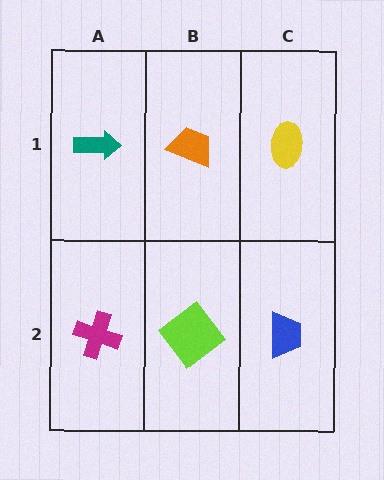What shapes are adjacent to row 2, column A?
A teal arrow (row 1, column A), a lime diamond (row 2, column B).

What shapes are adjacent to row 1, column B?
A lime diamond (row 2, column B), a teal arrow (row 1, column A), a yellow ellipse (row 1, column C).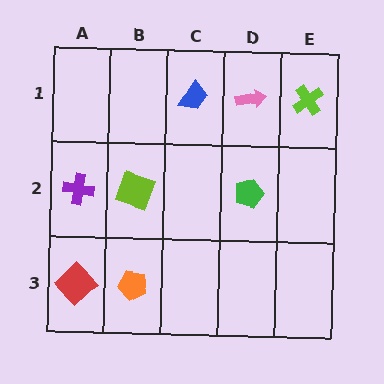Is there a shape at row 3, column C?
No, that cell is empty.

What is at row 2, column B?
A lime square.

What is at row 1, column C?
A blue trapezoid.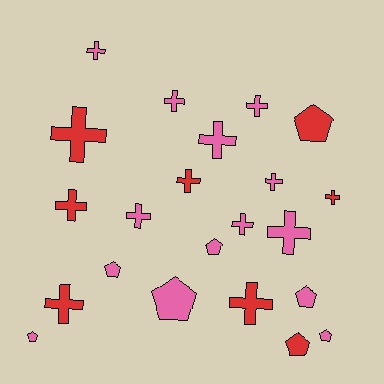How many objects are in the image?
There are 22 objects.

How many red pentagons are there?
There are 2 red pentagons.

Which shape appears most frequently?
Cross, with 14 objects.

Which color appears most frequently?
Pink, with 14 objects.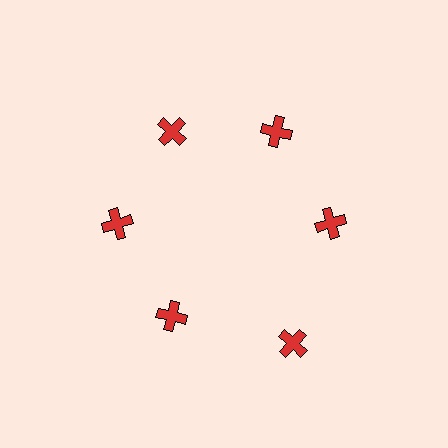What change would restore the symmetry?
The symmetry would be restored by moving it inward, back onto the ring so that all 6 crosses sit at equal angles and equal distance from the center.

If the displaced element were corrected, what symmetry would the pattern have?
It would have 6-fold rotational symmetry — the pattern would map onto itself every 60 degrees.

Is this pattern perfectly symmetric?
No. The 6 red crosses are arranged in a ring, but one element near the 5 o'clock position is pushed outward from the center, breaking the 6-fold rotational symmetry.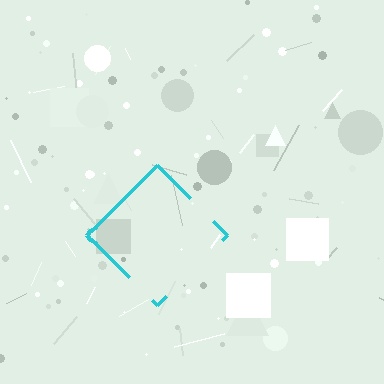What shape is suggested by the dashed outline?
The dashed outline suggests a diamond.